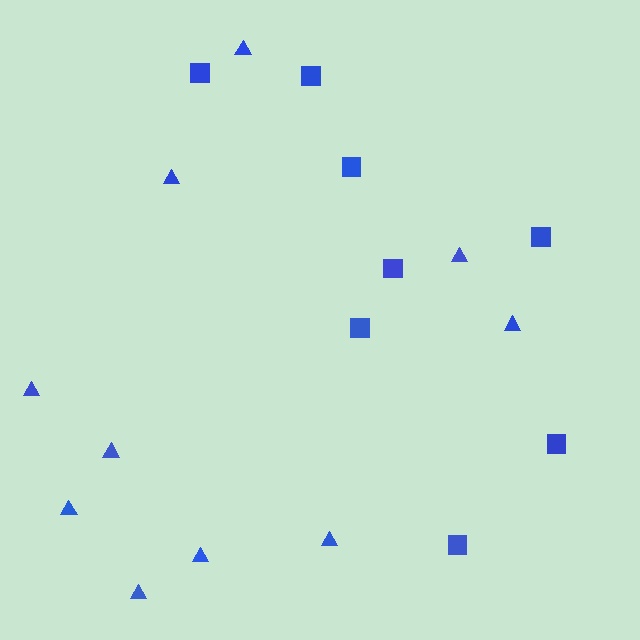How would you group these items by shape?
There are 2 groups: one group of triangles (10) and one group of squares (8).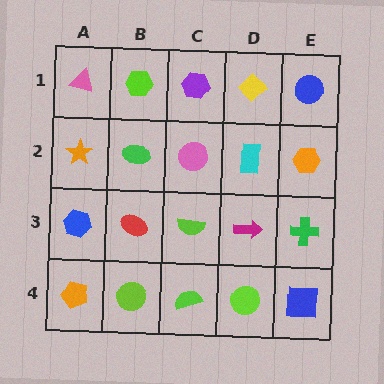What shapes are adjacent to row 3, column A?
An orange star (row 2, column A), an orange pentagon (row 4, column A), a red ellipse (row 3, column B).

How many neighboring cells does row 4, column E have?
2.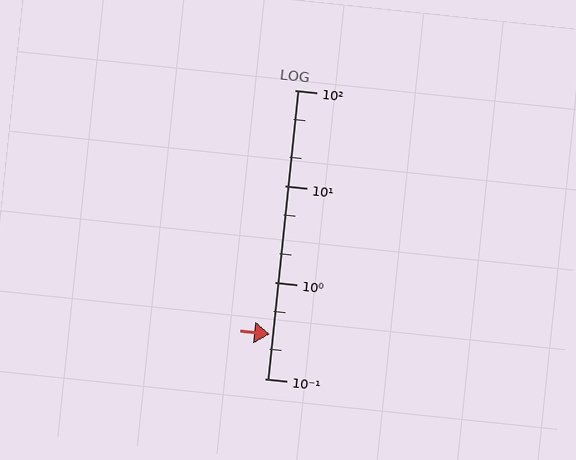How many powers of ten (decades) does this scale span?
The scale spans 3 decades, from 0.1 to 100.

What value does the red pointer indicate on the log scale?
The pointer indicates approximately 0.29.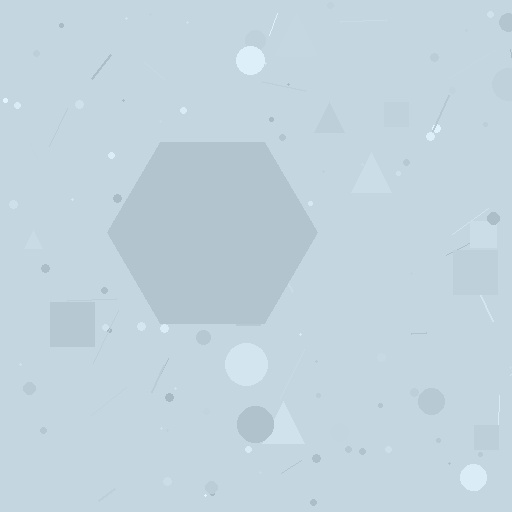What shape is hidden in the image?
A hexagon is hidden in the image.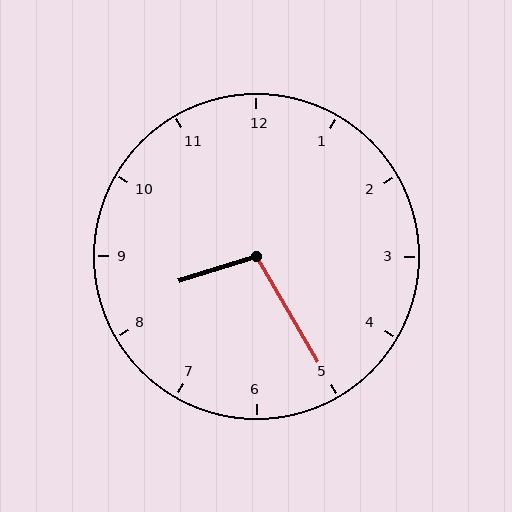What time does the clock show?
8:25.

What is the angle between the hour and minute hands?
Approximately 102 degrees.